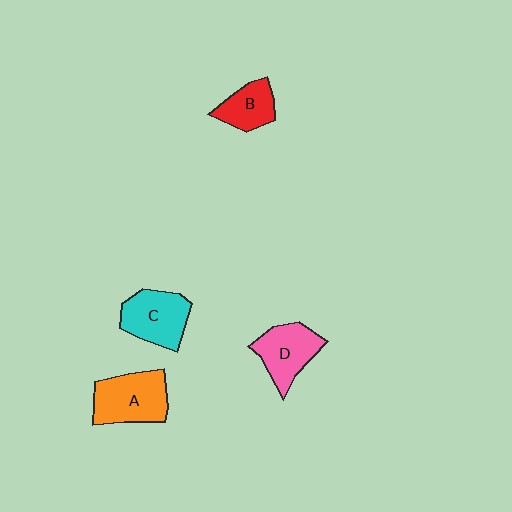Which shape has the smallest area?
Shape B (red).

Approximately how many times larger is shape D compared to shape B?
Approximately 1.4 times.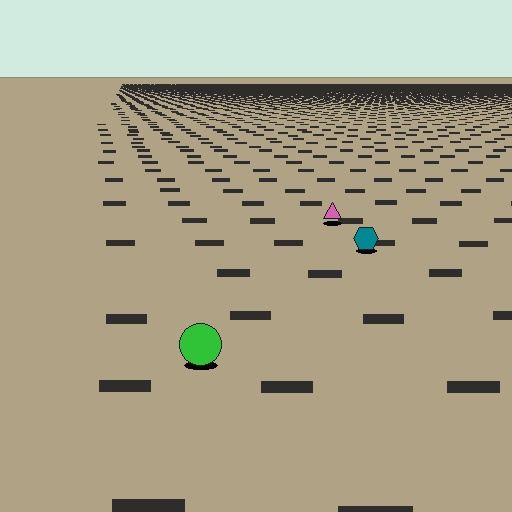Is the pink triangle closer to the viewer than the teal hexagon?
No. The teal hexagon is closer — you can tell from the texture gradient: the ground texture is coarser near it.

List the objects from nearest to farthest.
From nearest to farthest: the green circle, the teal hexagon, the pink triangle.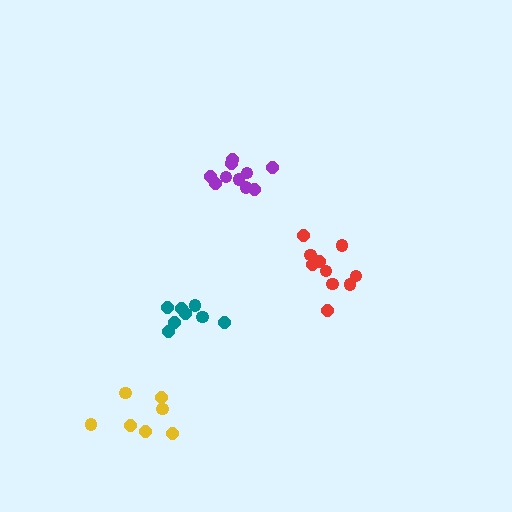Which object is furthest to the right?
The red cluster is rightmost.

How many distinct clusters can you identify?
There are 4 distinct clusters.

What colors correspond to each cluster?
The clusters are colored: red, purple, yellow, teal.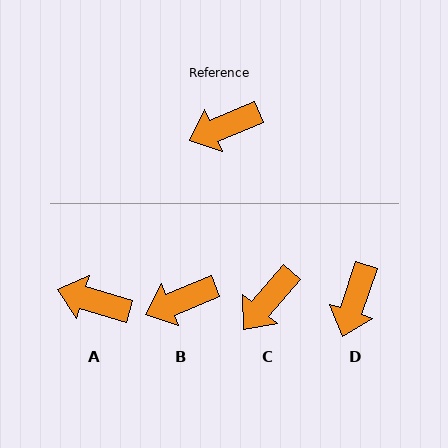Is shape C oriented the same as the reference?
No, it is off by about 28 degrees.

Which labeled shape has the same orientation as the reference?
B.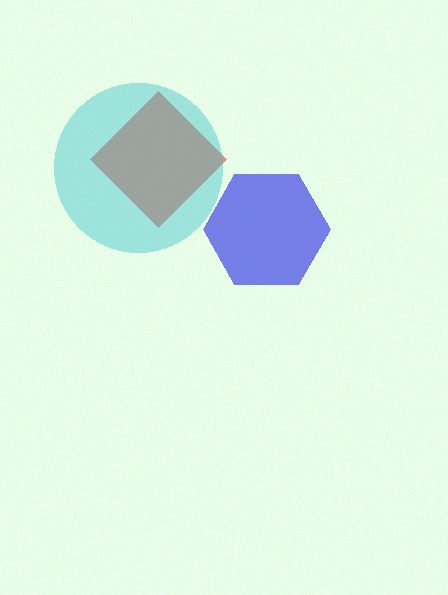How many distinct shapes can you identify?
There are 3 distinct shapes: a red diamond, a blue hexagon, a cyan circle.